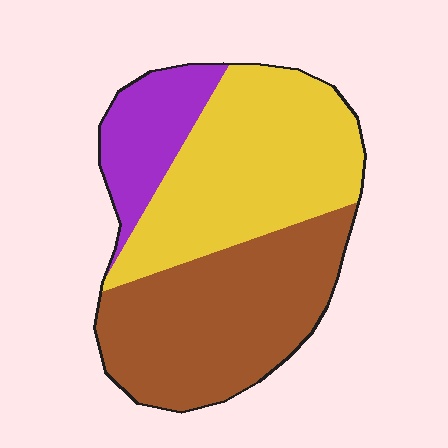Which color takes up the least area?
Purple, at roughly 15%.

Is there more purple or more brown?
Brown.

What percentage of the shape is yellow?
Yellow covers 42% of the shape.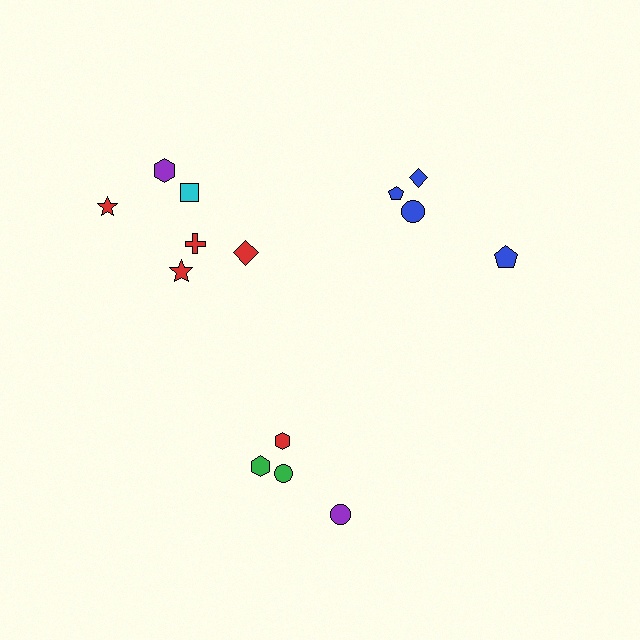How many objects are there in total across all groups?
There are 14 objects.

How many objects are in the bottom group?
There are 4 objects.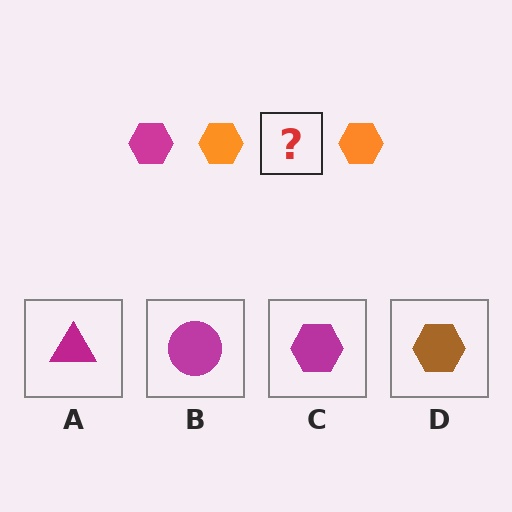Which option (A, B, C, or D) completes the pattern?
C.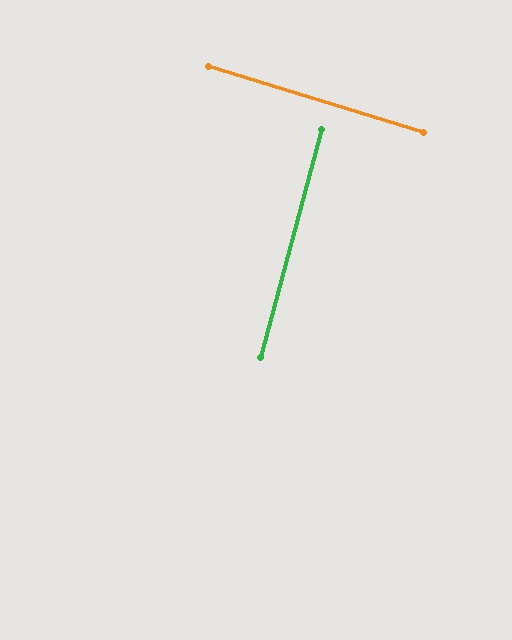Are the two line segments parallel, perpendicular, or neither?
Perpendicular — they meet at approximately 88°.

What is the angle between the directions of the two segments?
Approximately 88 degrees.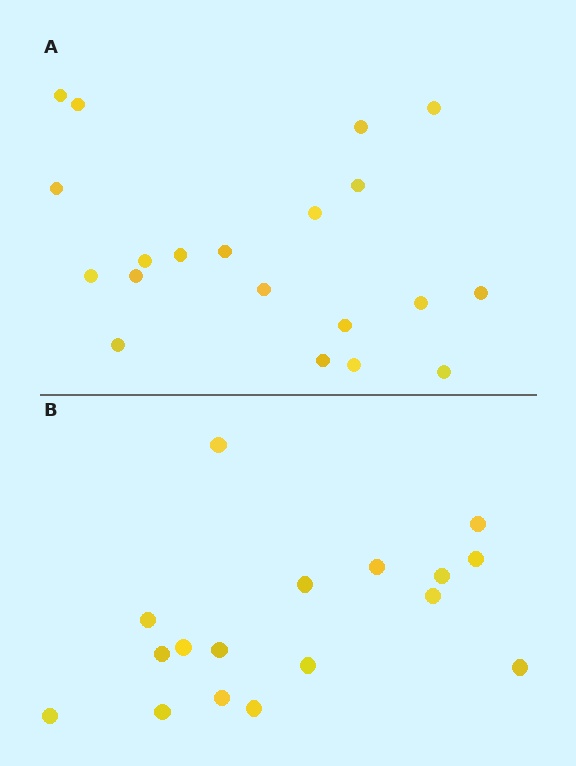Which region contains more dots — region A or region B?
Region A (the top region) has more dots.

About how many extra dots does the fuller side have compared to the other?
Region A has just a few more — roughly 2 or 3 more dots than region B.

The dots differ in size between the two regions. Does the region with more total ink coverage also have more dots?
No. Region B has more total ink coverage because its dots are larger, but region A actually contains more individual dots. Total area can be misleading — the number of items is what matters here.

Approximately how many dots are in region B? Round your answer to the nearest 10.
About 20 dots. (The exact count is 17, which rounds to 20.)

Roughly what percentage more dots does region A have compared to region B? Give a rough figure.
About 20% more.